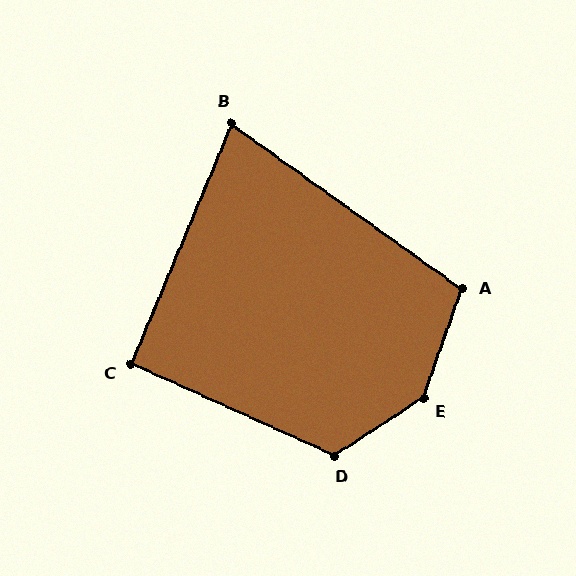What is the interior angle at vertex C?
Approximately 92 degrees (approximately right).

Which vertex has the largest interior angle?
E, at approximately 143 degrees.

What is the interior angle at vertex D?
Approximately 122 degrees (obtuse).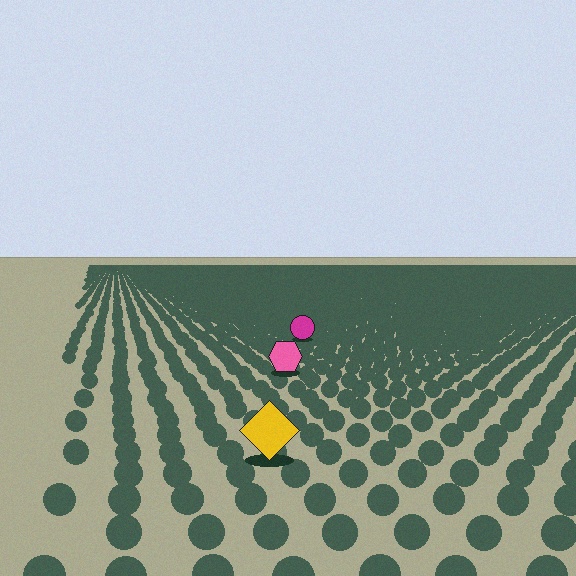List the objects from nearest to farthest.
From nearest to farthest: the yellow diamond, the pink hexagon, the magenta circle.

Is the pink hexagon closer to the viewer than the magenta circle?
Yes. The pink hexagon is closer — you can tell from the texture gradient: the ground texture is coarser near it.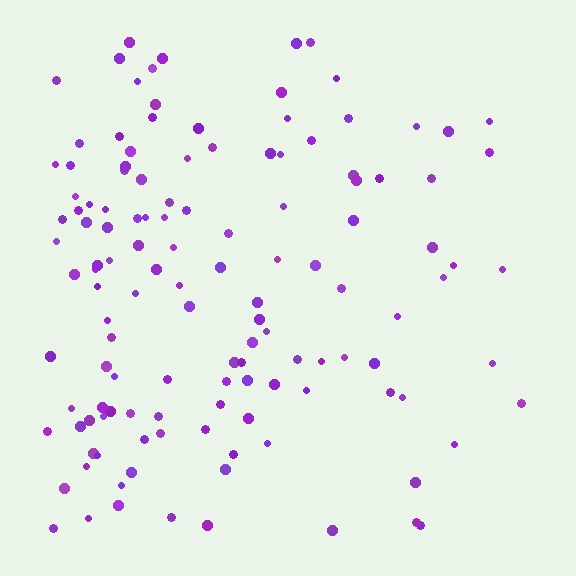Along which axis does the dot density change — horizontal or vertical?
Horizontal.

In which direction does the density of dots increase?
From right to left, with the left side densest.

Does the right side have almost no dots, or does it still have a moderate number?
Still a moderate number, just noticeably fewer than the left.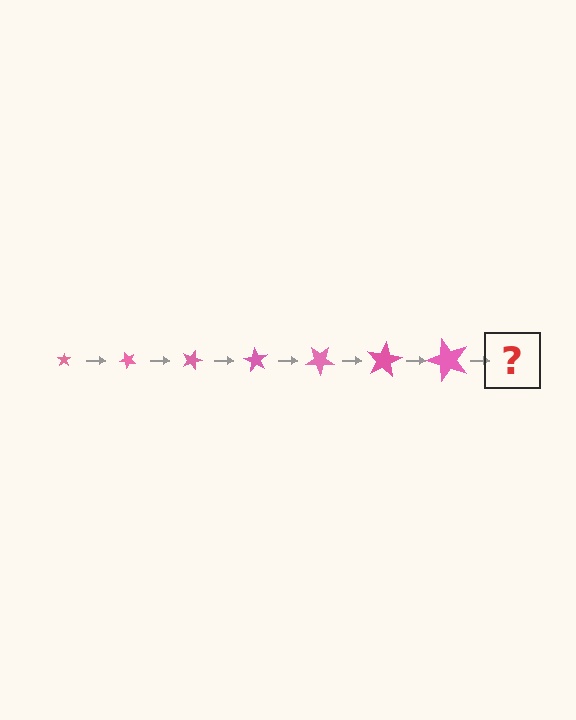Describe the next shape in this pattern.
It should be a star, larger than the previous one and rotated 315 degrees from the start.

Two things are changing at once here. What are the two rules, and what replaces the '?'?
The two rules are that the star grows larger each step and it rotates 45 degrees each step. The '?' should be a star, larger than the previous one and rotated 315 degrees from the start.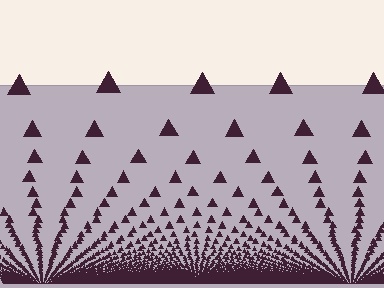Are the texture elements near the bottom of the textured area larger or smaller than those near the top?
Smaller. The gradient is inverted — elements near the bottom are smaller and denser.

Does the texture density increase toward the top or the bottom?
Density increases toward the bottom.